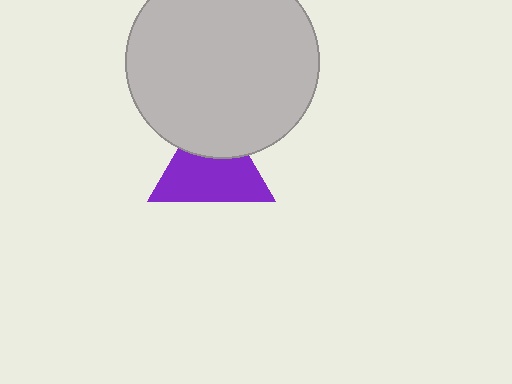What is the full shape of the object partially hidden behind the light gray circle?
The partially hidden object is a purple triangle.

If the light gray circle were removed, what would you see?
You would see the complete purple triangle.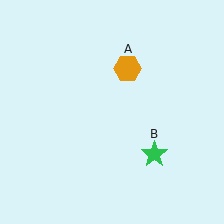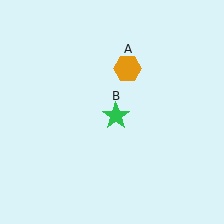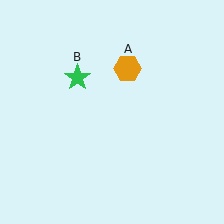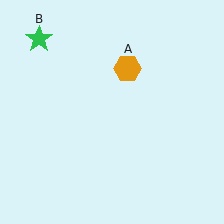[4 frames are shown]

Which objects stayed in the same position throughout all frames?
Orange hexagon (object A) remained stationary.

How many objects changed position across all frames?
1 object changed position: green star (object B).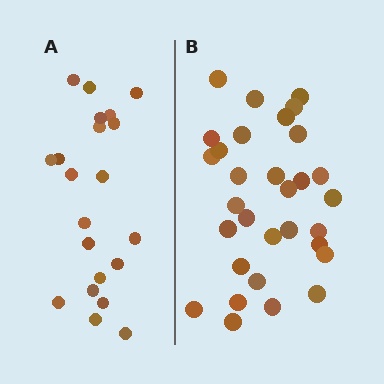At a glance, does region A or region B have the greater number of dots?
Region B (the right region) has more dots.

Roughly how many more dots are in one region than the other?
Region B has roughly 10 or so more dots than region A.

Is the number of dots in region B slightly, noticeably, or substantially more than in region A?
Region B has substantially more. The ratio is roughly 1.5 to 1.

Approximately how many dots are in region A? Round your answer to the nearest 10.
About 20 dots. (The exact count is 21, which rounds to 20.)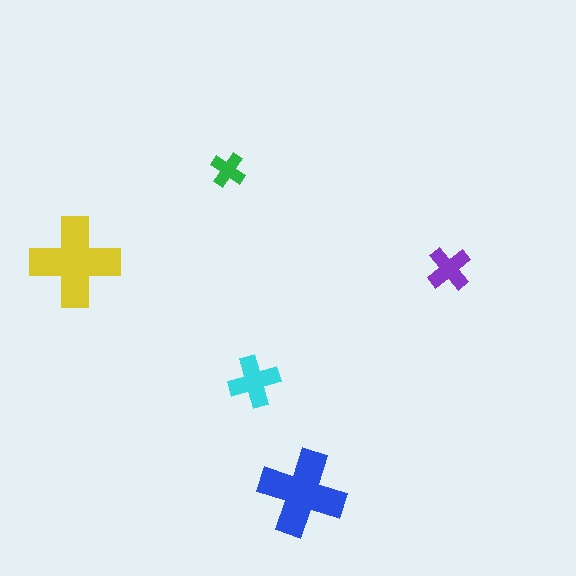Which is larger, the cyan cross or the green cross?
The cyan one.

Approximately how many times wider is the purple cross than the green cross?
About 1.5 times wider.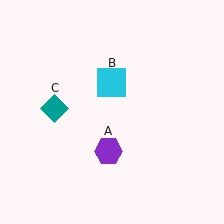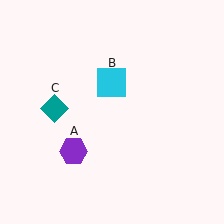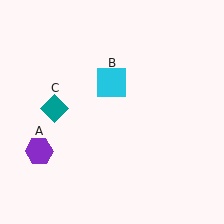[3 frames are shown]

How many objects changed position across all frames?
1 object changed position: purple hexagon (object A).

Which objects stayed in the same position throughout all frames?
Cyan square (object B) and teal diamond (object C) remained stationary.